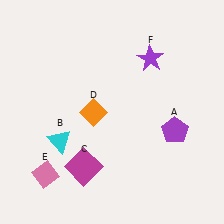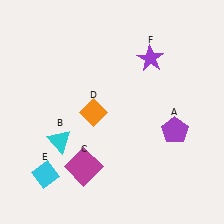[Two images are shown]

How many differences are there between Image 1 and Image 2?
There is 1 difference between the two images.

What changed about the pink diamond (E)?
In Image 1, E is pink. In Image 2, it changed to cyan.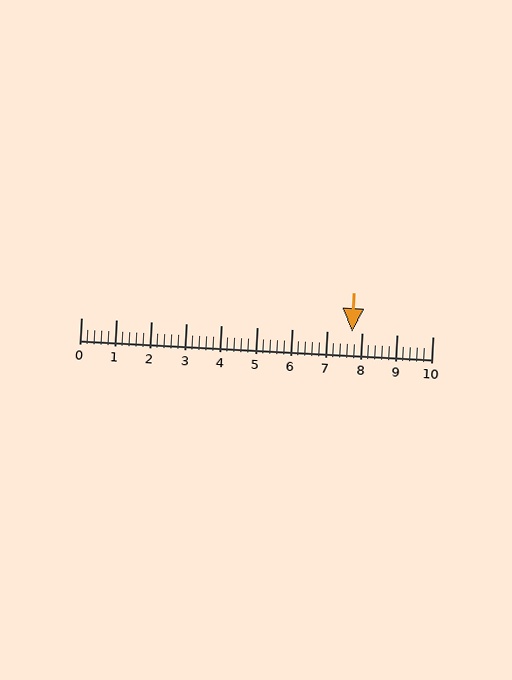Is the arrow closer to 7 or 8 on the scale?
The arrow is closer to 8.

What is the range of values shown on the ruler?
The ruler shows values from 0 to 10.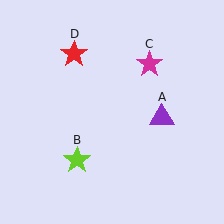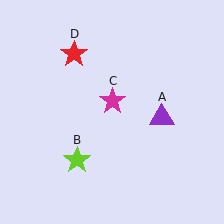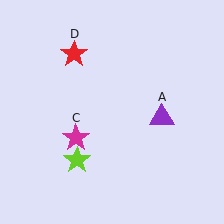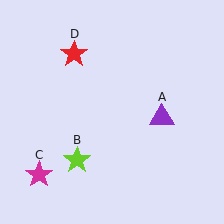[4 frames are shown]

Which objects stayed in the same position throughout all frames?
Purple triangle (object A) and lime star (object B) and red star (object D) remained stationary.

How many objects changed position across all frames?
1 object changed position: magenta star (object C).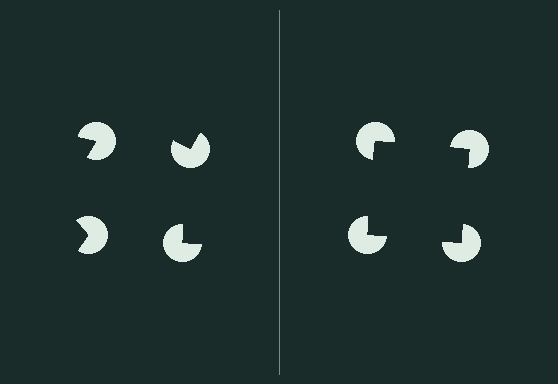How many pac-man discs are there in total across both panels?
8 — 4 on each side.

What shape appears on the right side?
An illusory square.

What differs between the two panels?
The pac-man discs are positioned identically on both sides; only the wedge orientations differ. On the right they align to a square; on the left they are misaligned.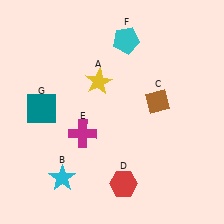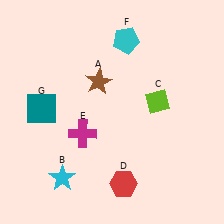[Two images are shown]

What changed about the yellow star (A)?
In Image 1, A is yellow. In Image 2, it changed to brown.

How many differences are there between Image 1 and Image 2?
There are 2 differences between the two images.